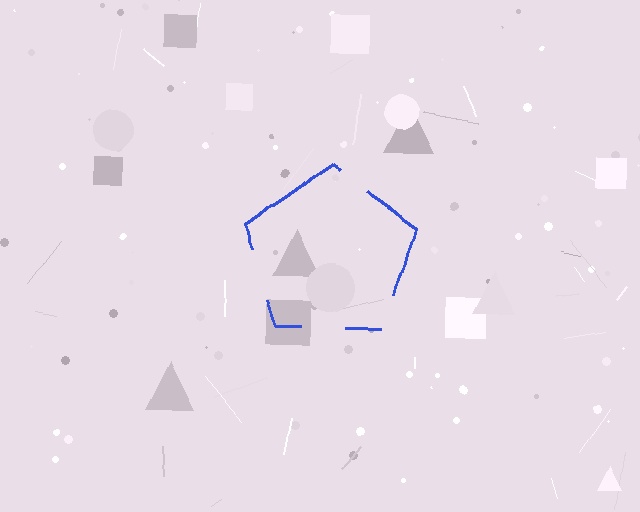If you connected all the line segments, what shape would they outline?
They would outline a pentagon.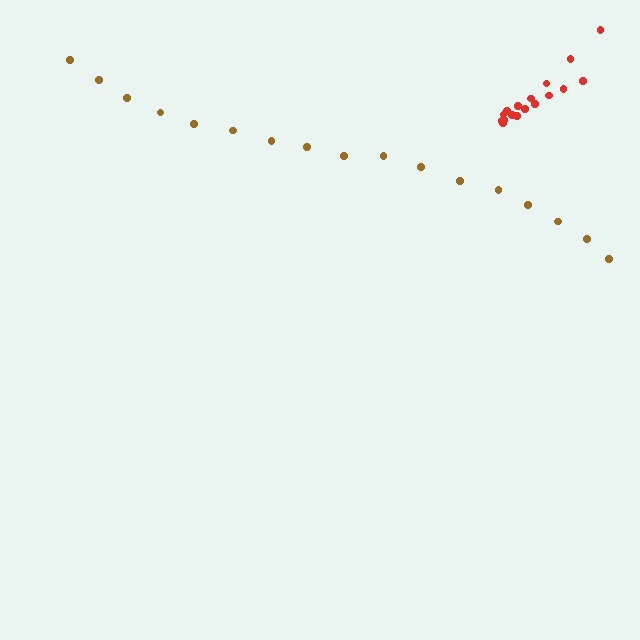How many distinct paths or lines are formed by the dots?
There are 2 distinct paths.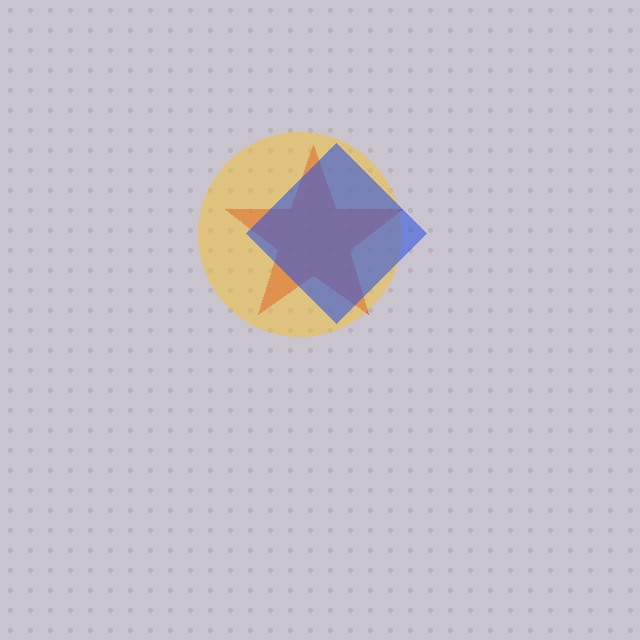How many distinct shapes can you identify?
There are 3 distinct shapes: a red star, a yellow circle, a blue diamond.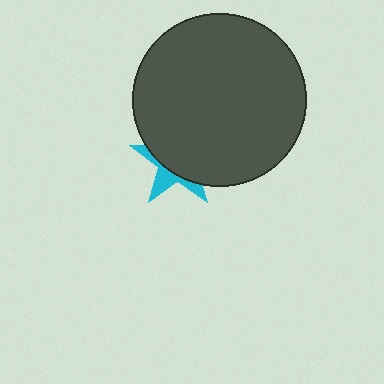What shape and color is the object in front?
The object in front is a dark gray circle.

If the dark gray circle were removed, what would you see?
You would see the complete cyan star.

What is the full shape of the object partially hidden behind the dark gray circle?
The partially hidden object is a cyan star.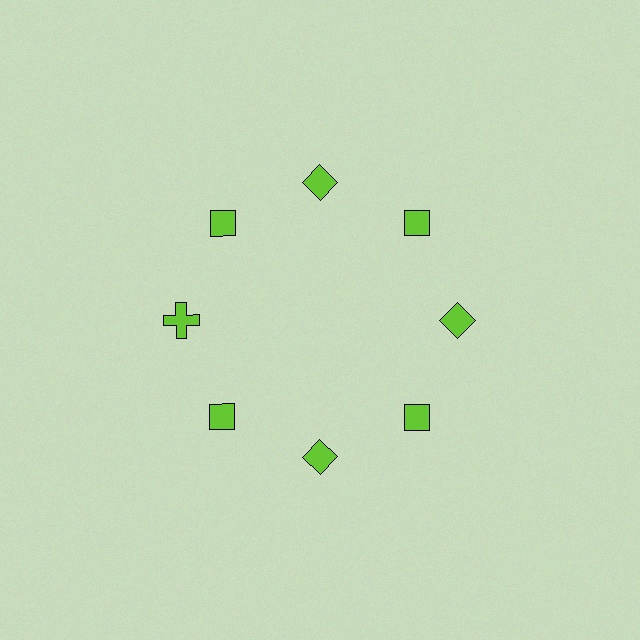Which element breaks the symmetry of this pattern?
The lime cross at roughly the 9 o'clock position breaks the symmetry. All other shapes are lime diamonds.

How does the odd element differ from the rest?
It has a different shape: cross instead of diamond.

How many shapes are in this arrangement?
There are 8 shapes arranged in a ring pattern.